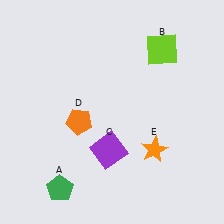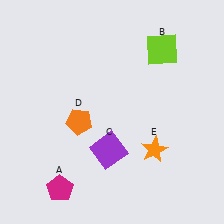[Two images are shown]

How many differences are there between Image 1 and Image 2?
There is 1 difference between the two images.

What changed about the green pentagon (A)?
In Image 1, A is green. In Image 2, it changed to magenta.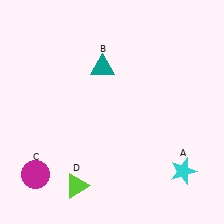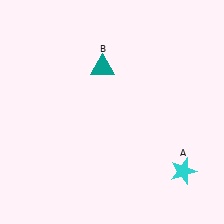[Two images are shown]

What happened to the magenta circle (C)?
The magenta circle (C) was removed in Image 2. It was in the bottom-left area of Image 1.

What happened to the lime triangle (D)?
The lime triangle (D) was removed in Image 2. It was in the bottom-left area of Image 1.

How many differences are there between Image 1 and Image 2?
There are 2 differences between the two images.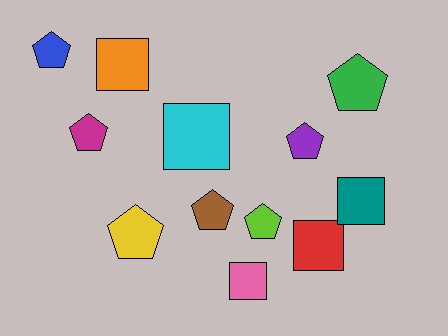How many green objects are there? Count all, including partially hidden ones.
There is 1 green object.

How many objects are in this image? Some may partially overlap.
There are 12 objects.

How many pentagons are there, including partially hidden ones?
There are 7 pentagons.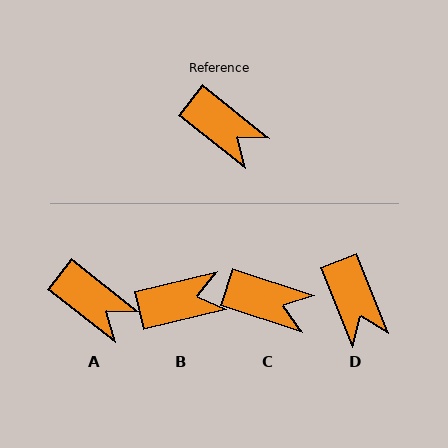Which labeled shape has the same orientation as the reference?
A.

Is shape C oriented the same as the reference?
No, it is off by about 20 degrees.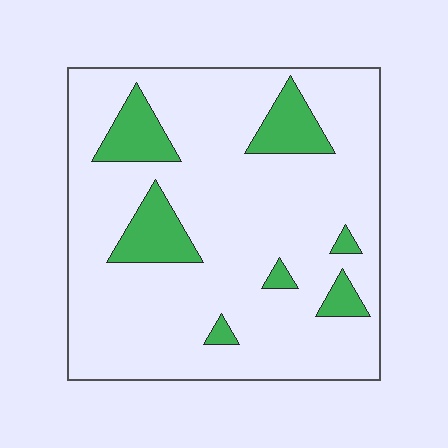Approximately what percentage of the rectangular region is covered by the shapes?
Approximately 15%.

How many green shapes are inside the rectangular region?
7.